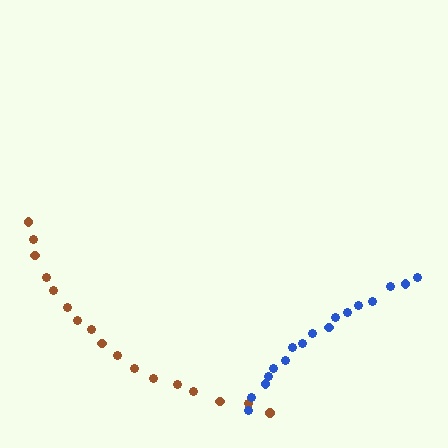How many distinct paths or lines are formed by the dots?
There are 2 distinct paths.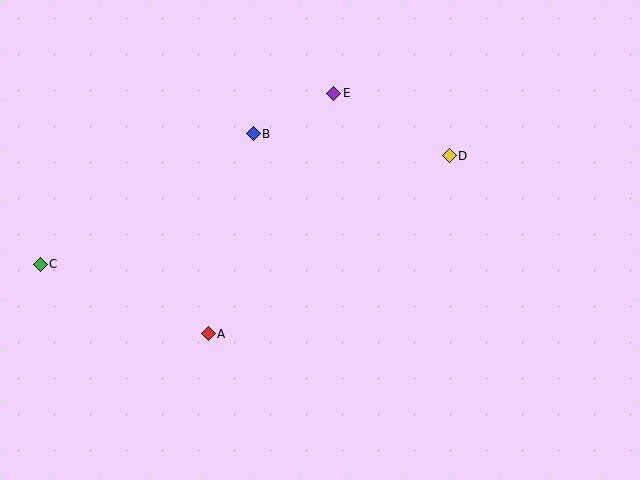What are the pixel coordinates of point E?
Point E is at (334, 93).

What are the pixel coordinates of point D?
Point D is at (449, 156).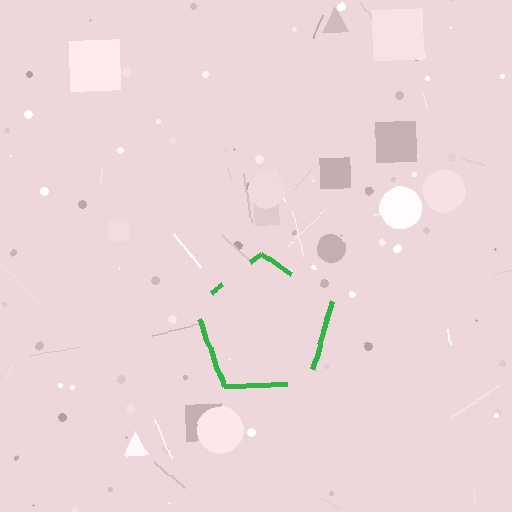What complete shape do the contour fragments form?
The contour fragments form a pentagon.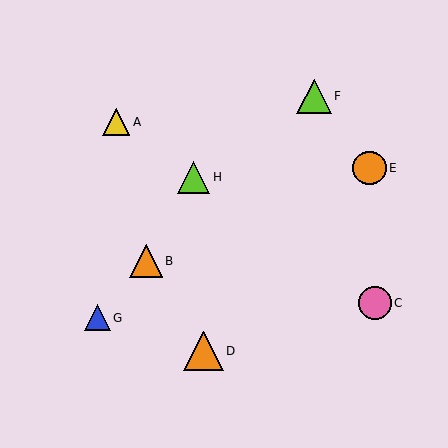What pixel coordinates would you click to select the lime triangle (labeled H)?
Click at (193, 177) to select the lime triangle H.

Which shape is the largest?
The orange triangle (labeled D) is the largest.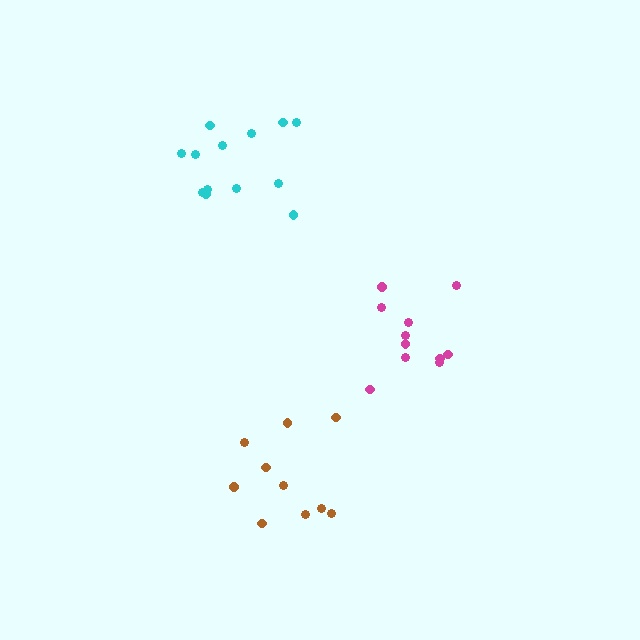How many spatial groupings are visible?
There are 3 spatial groupings.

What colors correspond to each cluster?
The clusters are colored: brown, cyan, magenta.